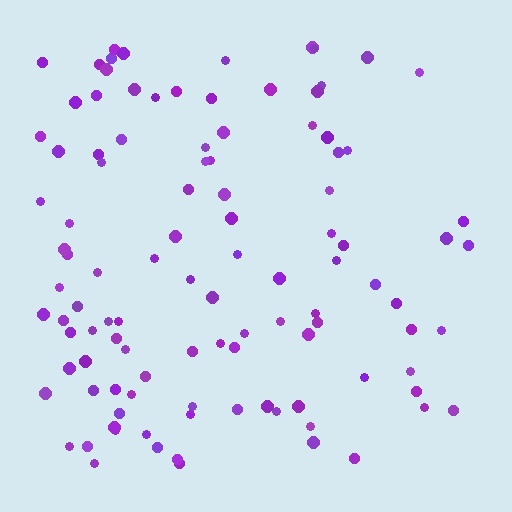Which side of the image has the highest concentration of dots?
The left.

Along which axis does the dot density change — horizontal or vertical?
Horizontal.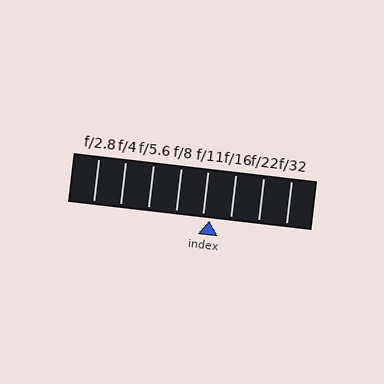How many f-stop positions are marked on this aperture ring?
There are 8 f-stop positions marked.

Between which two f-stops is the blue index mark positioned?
The index mark is between f/11 and f/16.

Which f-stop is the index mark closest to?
The index mark is closest to f/11.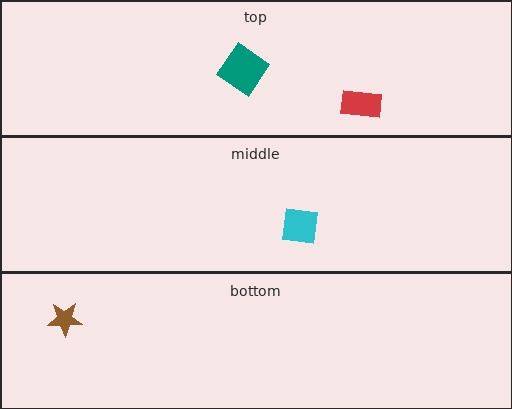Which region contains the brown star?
The bottom region.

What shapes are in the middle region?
The cyan square.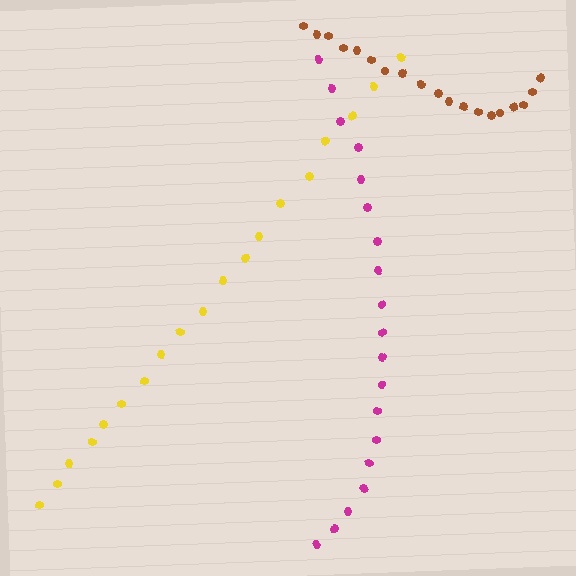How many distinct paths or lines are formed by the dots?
There are 3 distinct paths.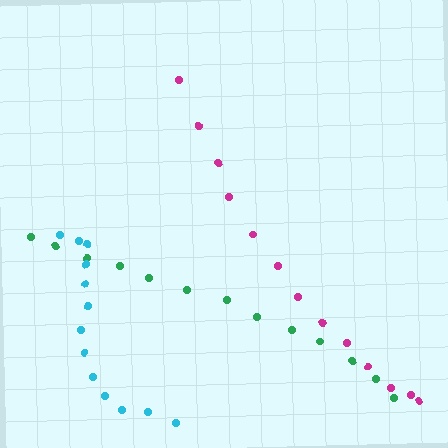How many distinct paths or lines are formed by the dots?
There are 3 distinct paths.